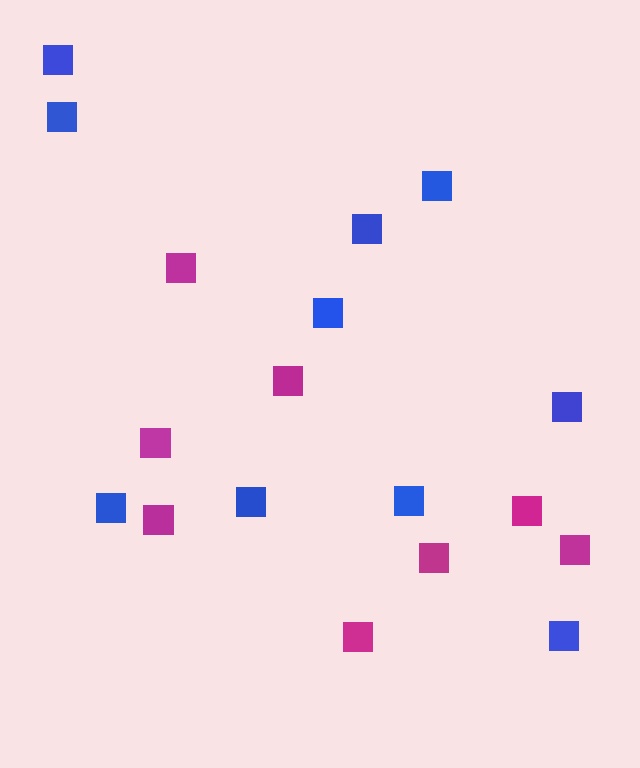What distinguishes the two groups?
There are 2 groups: one group of magenta squares (8) and one group of blue squares (10).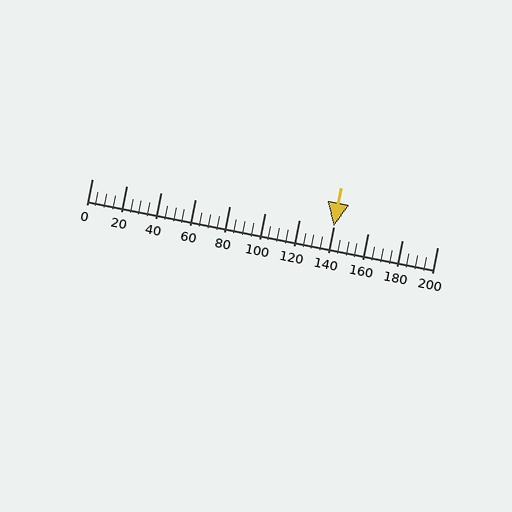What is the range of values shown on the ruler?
The ruler shows values from 0 to 200.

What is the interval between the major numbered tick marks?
The major tick marks are spaced 20 units apart.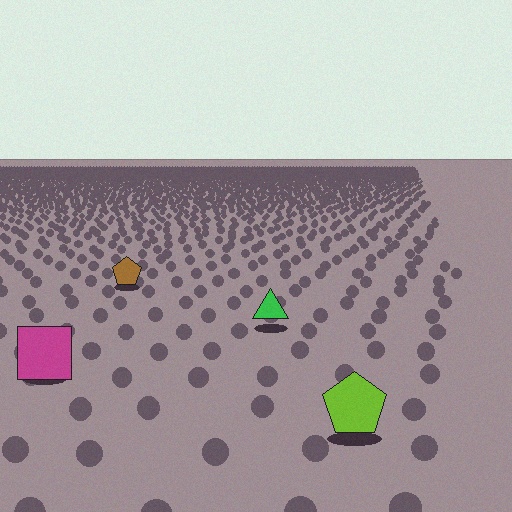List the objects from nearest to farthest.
From nearest to farthest: the lime pentagon, the magenta square, the green triangle, the brown pentagon.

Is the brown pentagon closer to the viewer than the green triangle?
No. The green triangle is closer — you can tell from the texture gradient: the ground texture is coarser near it.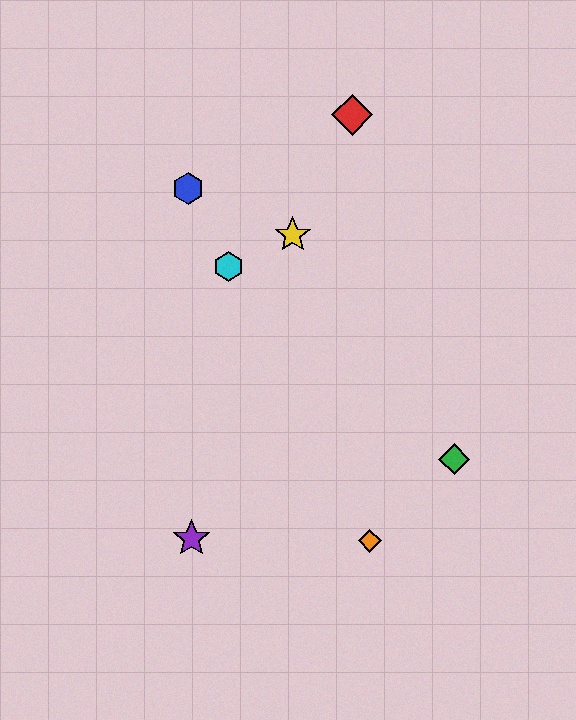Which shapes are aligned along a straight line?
The blue hexagon, the orange diamond, the cyan hexagon are aligned along a straight line.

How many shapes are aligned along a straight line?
3 shapes (the blue hexagon, the orange diamond, the cyan hexagon) are aligned along a straight line.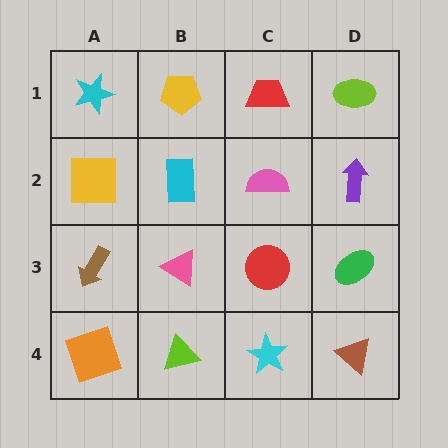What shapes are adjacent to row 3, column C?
A pink semicircle (row 2, column C), a cyan star (row 4, column C), a pink triangle (row 3, column B), a green ellipse (row 3, column D).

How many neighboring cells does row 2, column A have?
3.